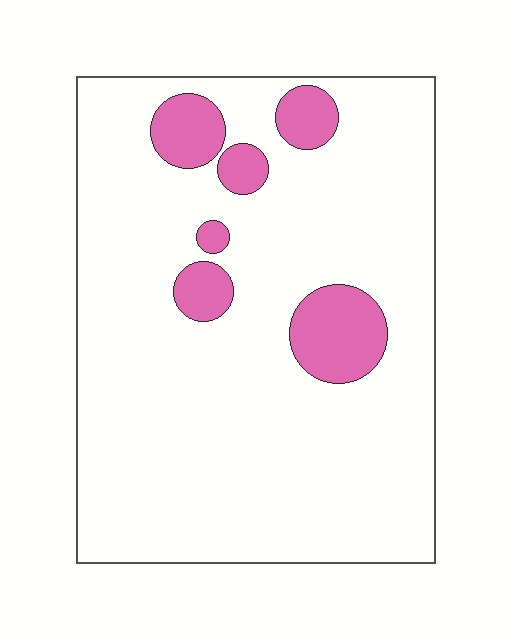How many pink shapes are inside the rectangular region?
6.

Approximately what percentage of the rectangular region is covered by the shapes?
Approximately 10%.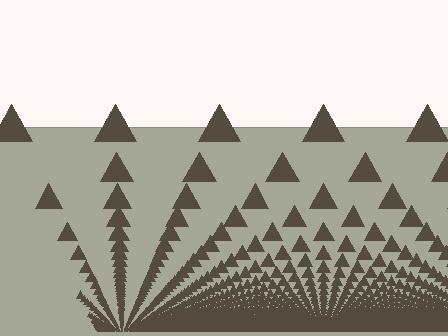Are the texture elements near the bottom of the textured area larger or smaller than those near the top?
Smaller. The gradient is inverted — elements near the bottom are smaller and denser.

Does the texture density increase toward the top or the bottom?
Density increases toward the bottom.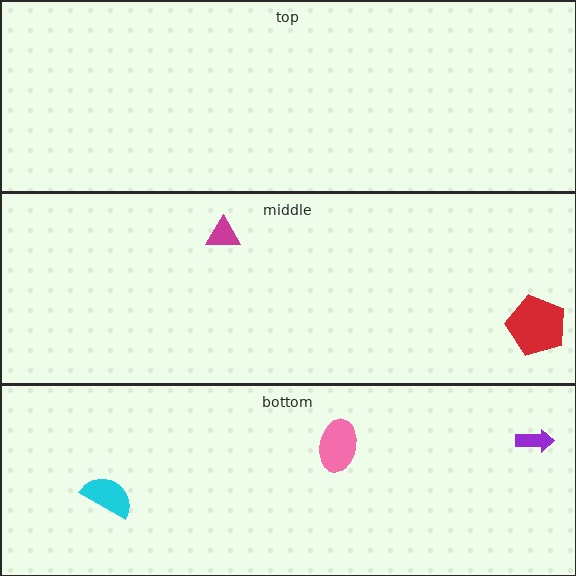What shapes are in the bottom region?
The purple arrow, the cyan semicircle, the pink ellipse.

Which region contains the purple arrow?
The bottom region.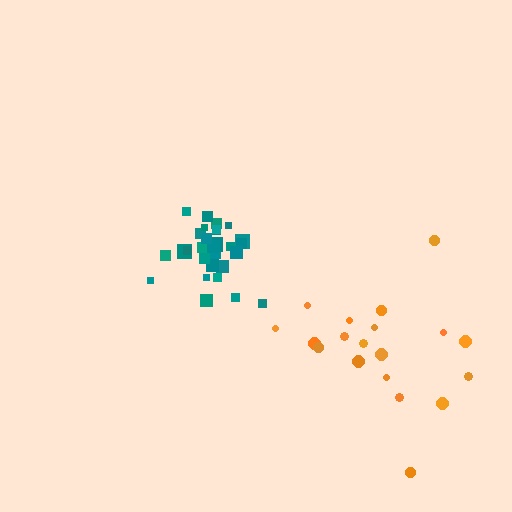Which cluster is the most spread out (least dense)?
Orange.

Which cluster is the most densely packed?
Teal.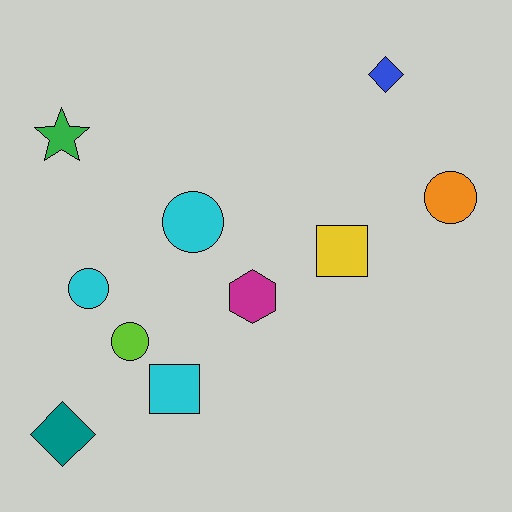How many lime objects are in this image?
There is 1 lime object.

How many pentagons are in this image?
There are no pentagons.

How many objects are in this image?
There are 10 objects.